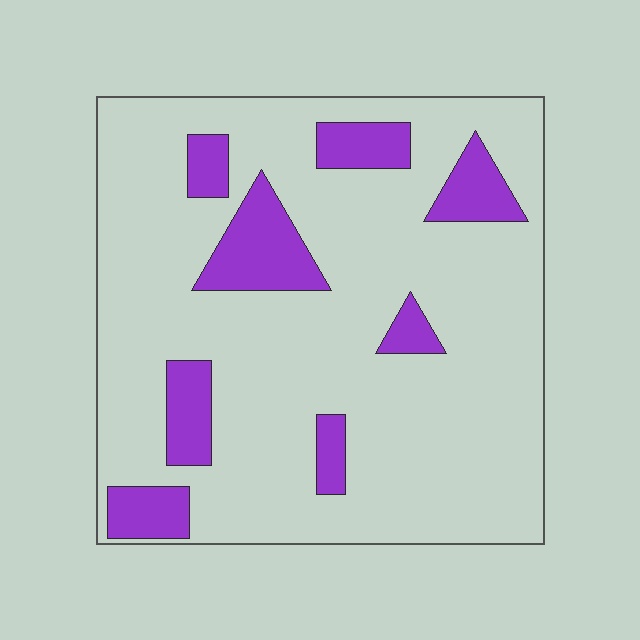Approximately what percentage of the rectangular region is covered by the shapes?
Approximately 15%.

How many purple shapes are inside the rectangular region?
8.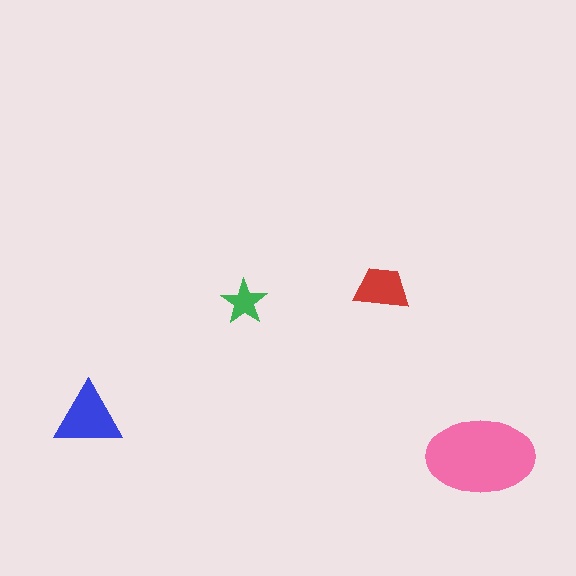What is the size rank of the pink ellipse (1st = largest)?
1st.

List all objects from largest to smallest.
The pink ellipse, the blue triangle, the red trapezoid, the green star.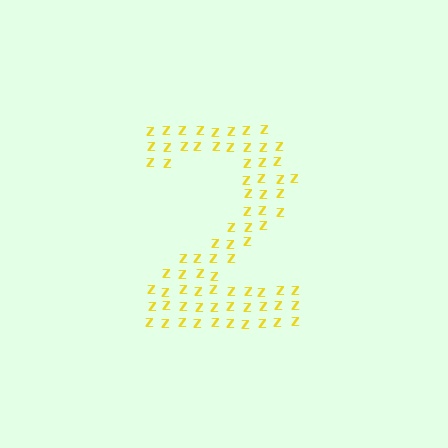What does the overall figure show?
The overall figure shows the digit 2.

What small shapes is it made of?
It is made of small letter Z's.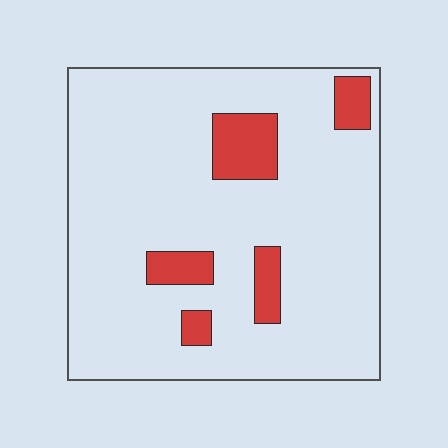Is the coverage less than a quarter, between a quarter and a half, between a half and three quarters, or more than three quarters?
Less than a quarter.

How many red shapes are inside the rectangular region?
5.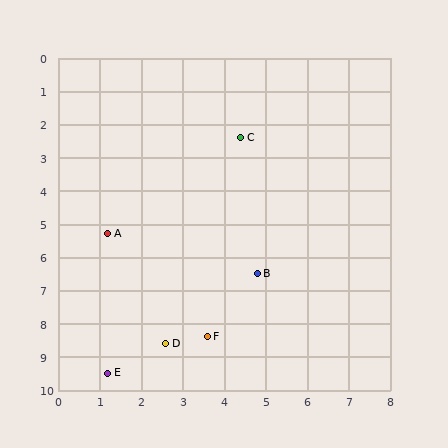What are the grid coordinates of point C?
Point C is at approximately (4.4, 2.4).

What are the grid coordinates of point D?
Point D is at approximately (2.6, 8.6).